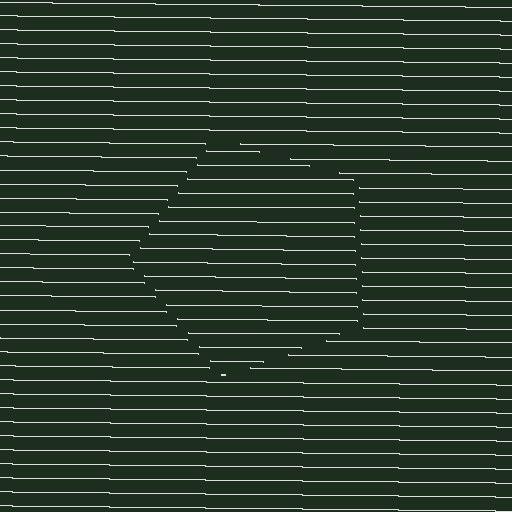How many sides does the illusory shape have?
5 sides — the line-ends trace a pentagon.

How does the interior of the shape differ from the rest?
The interior of the shape contains the same grating, shifted by half a period — the contour is defined by the phase discontinuity where line-ends from the inner and outer gratings abut.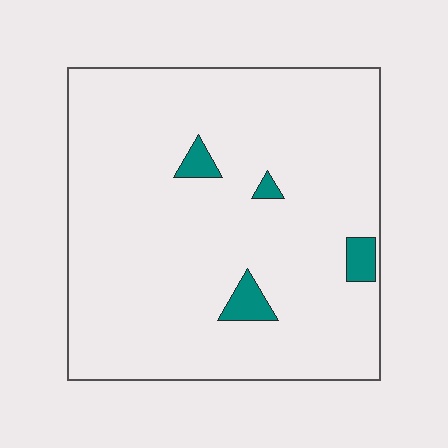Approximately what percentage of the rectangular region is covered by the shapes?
Approximately 5%.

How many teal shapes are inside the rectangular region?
4.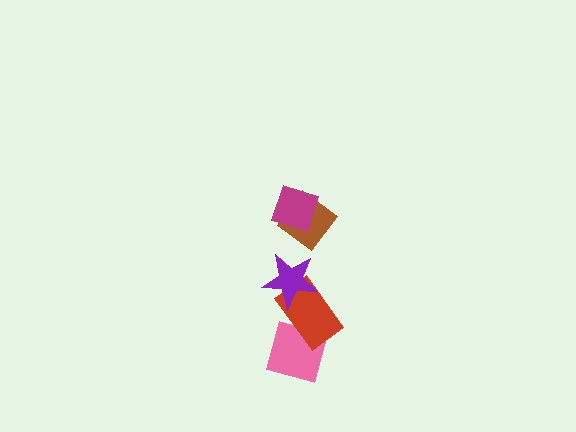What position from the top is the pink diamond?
The pink diamond is 5th from the top.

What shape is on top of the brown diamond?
The magenta diamond is on top of the brown diamond.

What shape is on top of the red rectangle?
The purple star is on top of the red rectangle.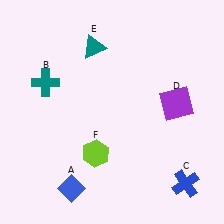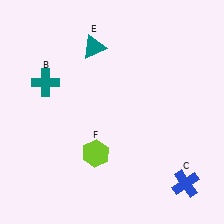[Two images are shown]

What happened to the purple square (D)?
The purple square (D) was removed in Image 2. It was in the top-right area of Image 1.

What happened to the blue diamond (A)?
The blue diamond (A) was removed in Image 2. It was in the bottom-left area of Image 1.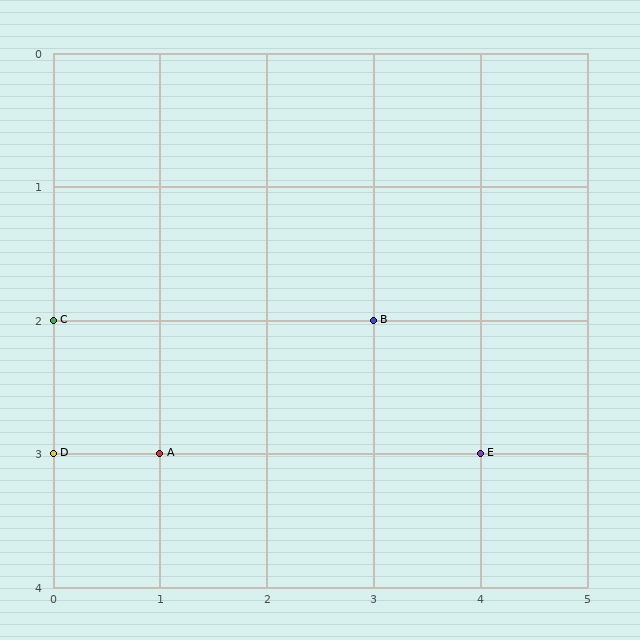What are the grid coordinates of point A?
Point A is at grid coordinates (1, 3).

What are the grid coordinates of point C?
Point C is at grid coordinates (0, 2).